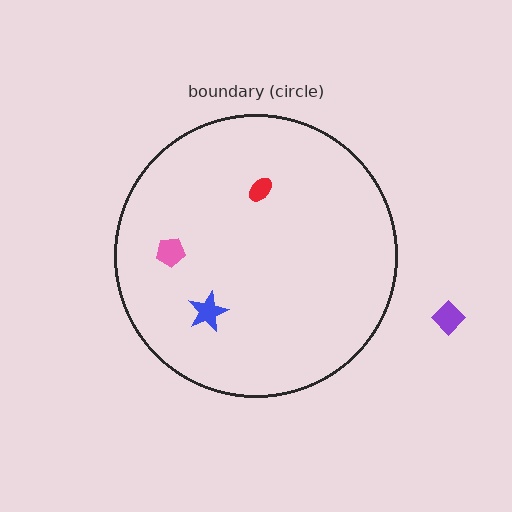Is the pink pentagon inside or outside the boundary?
Inside.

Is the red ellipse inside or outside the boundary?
Inside.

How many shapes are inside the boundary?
3 inside, 1 outside.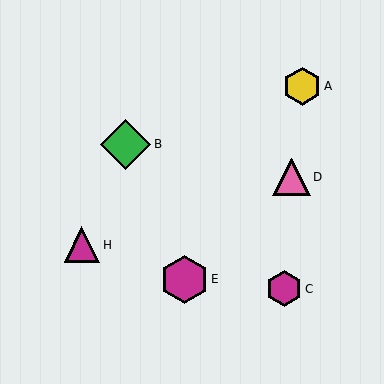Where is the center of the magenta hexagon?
The center of the magenta hexagon is at (184, 279).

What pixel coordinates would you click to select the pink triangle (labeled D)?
Click at (291, 177) to select the pink triangle D.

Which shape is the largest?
The green diamond (labeled B) is the largest.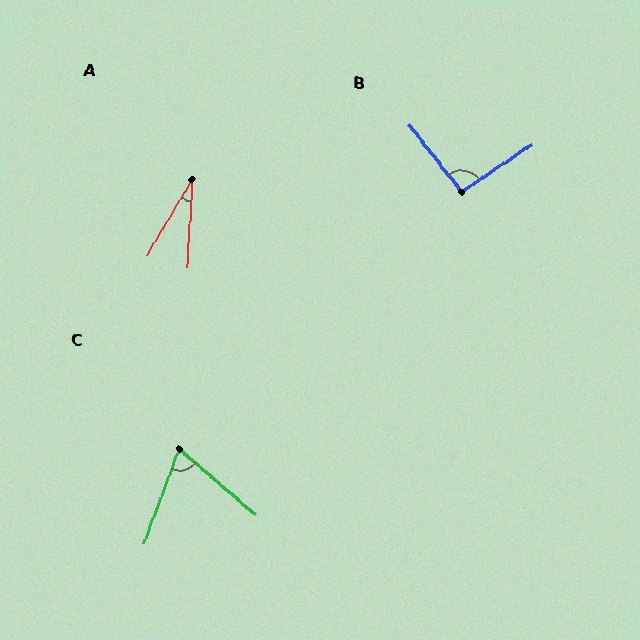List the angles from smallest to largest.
A (28°), C (69°), B (94°).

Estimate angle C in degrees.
Approximately 69 degrees.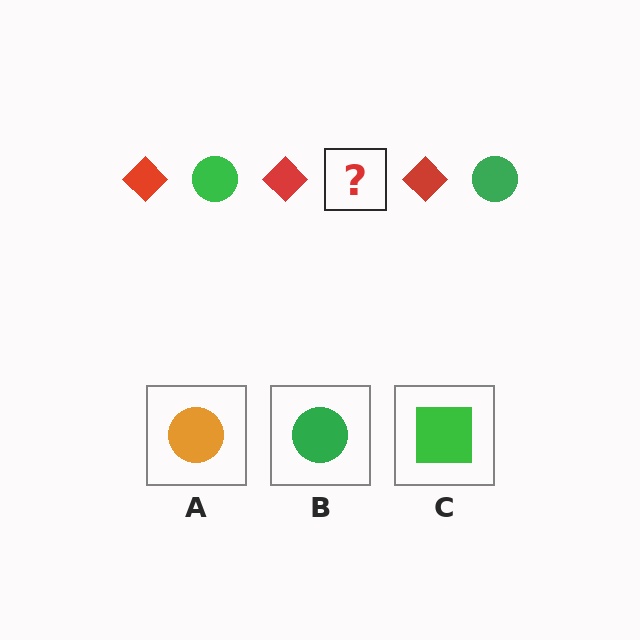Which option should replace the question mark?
Option B.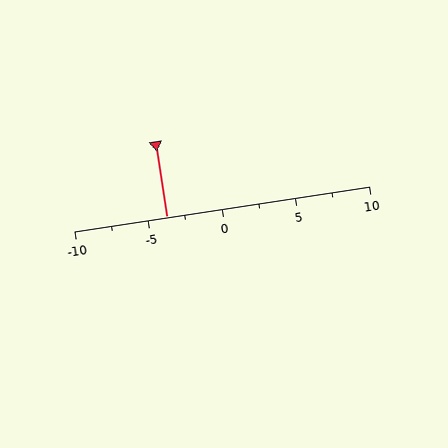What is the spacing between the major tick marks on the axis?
The major ticks are spaced 5 apart.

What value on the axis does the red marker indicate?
The marker indicates approximately -3.8.